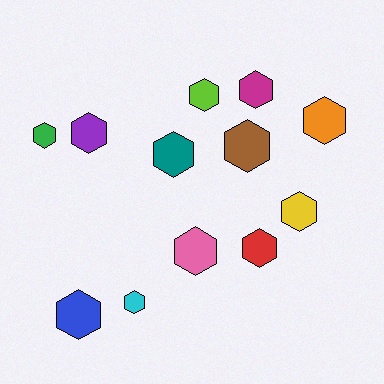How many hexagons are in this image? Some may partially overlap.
There are 12 hexagons.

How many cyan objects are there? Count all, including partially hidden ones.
There is 1 cyan object.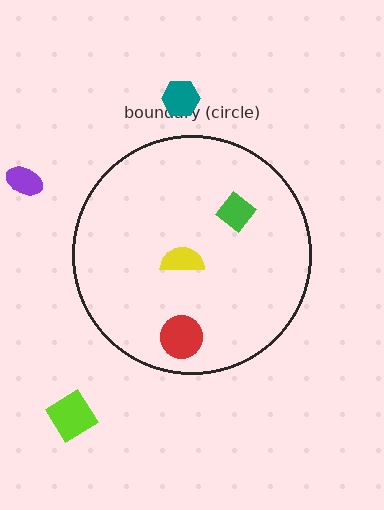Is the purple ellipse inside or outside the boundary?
Outside.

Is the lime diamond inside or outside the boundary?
Outside.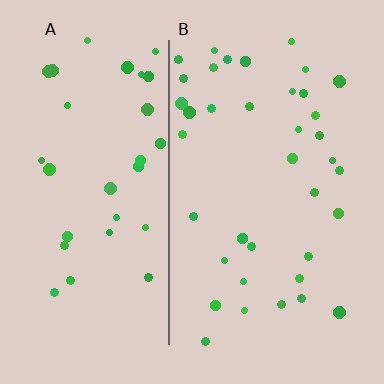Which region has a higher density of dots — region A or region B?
B (the right).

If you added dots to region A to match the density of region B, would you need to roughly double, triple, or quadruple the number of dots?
Approximately double.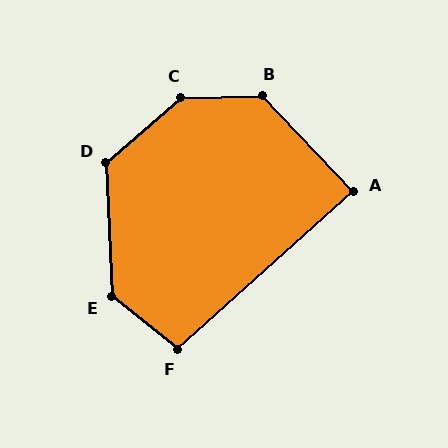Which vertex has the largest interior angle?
C, at approximately 140 degrees.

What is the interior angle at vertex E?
Approximately 131 degrees (obtuse).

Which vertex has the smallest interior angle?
A, at approximately 88 degrees.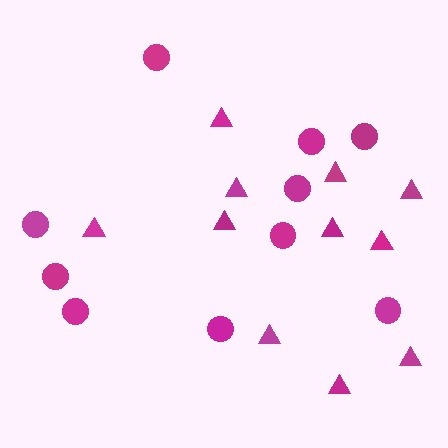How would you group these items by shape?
There are 2 groups: one group of circles (10) and one group of triangles (11).